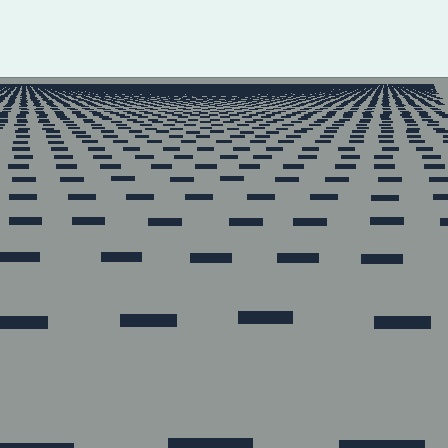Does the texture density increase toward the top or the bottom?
Density increases toward the top.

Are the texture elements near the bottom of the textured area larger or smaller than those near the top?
Larger. Near the bottom, elements are closer to the viewer and appear at a bigger on-screen size.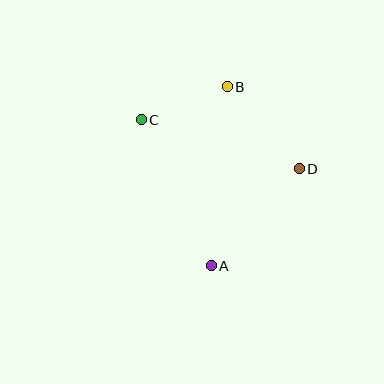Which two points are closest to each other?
Points B and C are closest to each other.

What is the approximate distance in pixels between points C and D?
The distance between C and D is approximately 165 pixels.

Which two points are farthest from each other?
Points A and B are farthest from each other.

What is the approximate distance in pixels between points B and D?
The distance between B and D is approximately 109 pixels.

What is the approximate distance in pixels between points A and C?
The distance between A and C is approximately 162 pixels.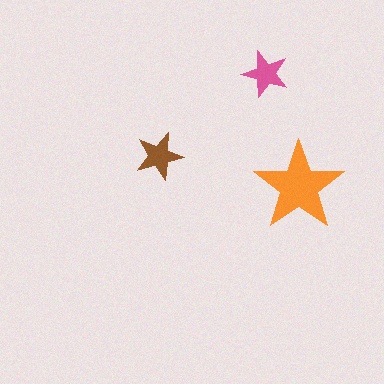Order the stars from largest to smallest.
the orange one, the brown one, the pink one.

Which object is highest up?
The pink star is topmost.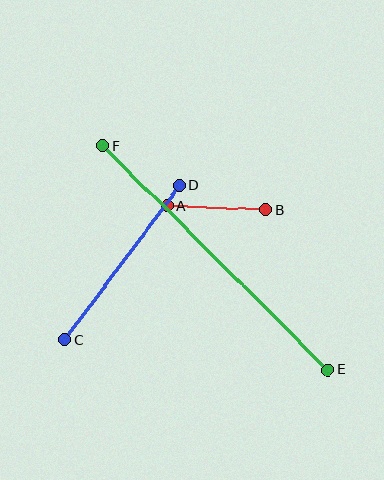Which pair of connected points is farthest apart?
Points E and F are farthest apart.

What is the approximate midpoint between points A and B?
The midpoint is at approximately (216, 208) pixels.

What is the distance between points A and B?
The distance is approximately 99 pixels.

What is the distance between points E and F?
The distance is approximately 318 pixels.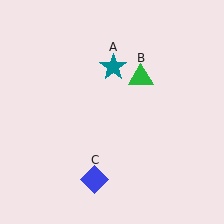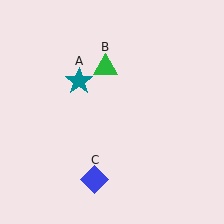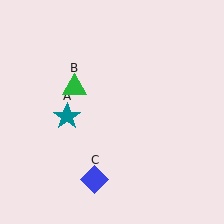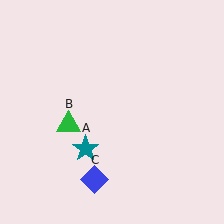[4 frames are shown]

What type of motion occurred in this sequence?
The teal star (object A), green triangle (object B) rotated counterclockwise around the center of the scene.